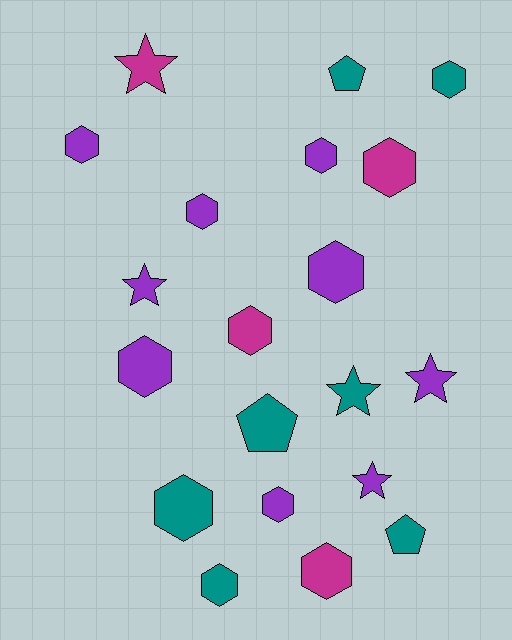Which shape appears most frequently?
Hexagon, with 12 objects.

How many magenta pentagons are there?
There are no magenta pentagons.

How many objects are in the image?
There are 20 objects.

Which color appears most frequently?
Purple, with 9 objects.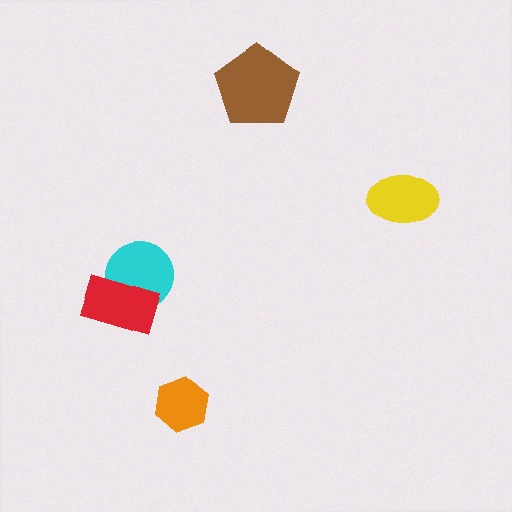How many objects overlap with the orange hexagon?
0 objects overlap with the orange hexagon.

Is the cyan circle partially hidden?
Yes, it is partially covered by another shape.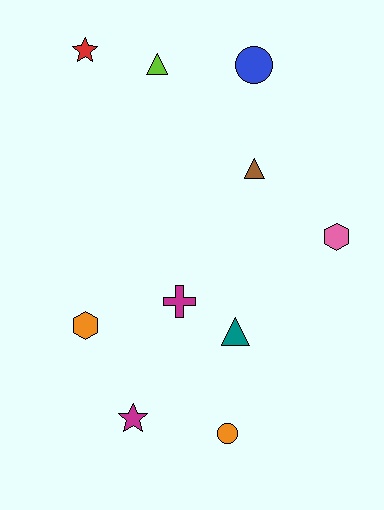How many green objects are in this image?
There are no green objects.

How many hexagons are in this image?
There are 2 hexagons.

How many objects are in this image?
There are 10 objects.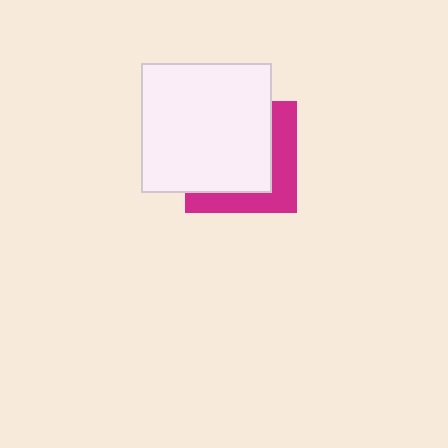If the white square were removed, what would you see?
You would see the complete magenta square.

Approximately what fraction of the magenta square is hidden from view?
Roughly 63% of the magenta square is hidden behind the white square.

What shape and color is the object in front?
The object in front is a white square.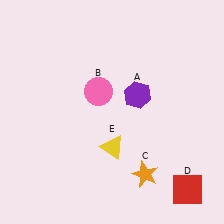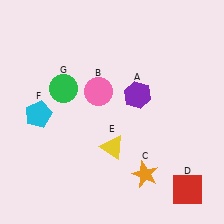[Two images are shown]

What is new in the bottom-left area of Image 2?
A cyan pentagon (F) was added in the bottom-left area of Image 2.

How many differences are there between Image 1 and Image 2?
There are 2 differences between the two images.